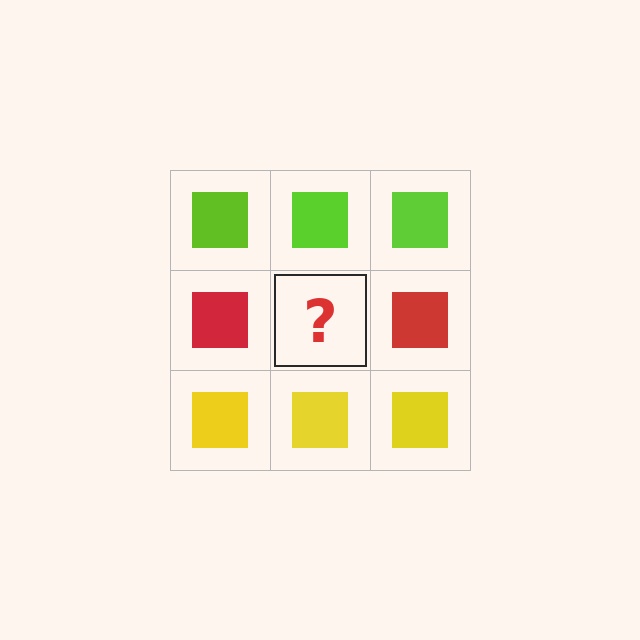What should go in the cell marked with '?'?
The missing cell should contain a red square.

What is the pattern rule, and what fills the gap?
The rule is that each row has a consistent color. The gap should be filled with a red square.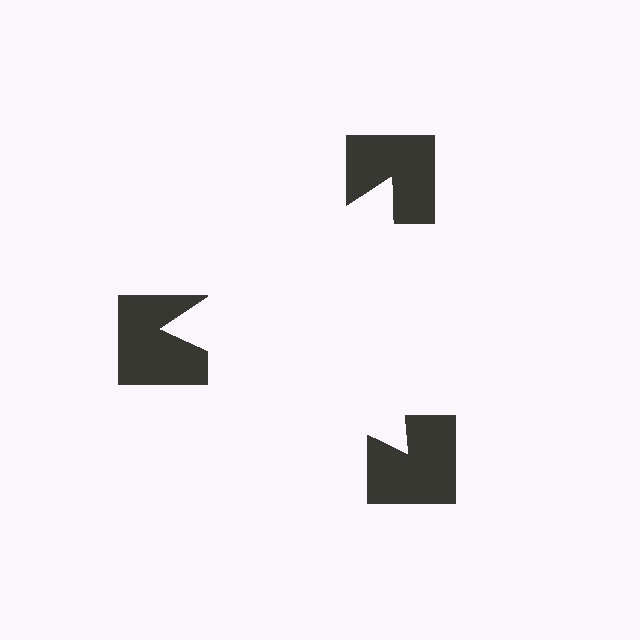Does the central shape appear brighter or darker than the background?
It typically appears slightly brighter than the background, even though no actual brightness change is drawn.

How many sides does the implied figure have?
3 sides.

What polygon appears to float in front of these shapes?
An illusory triangle — its edges are inferred from the aligned wedge cuts in the notched squares, not physically drawn.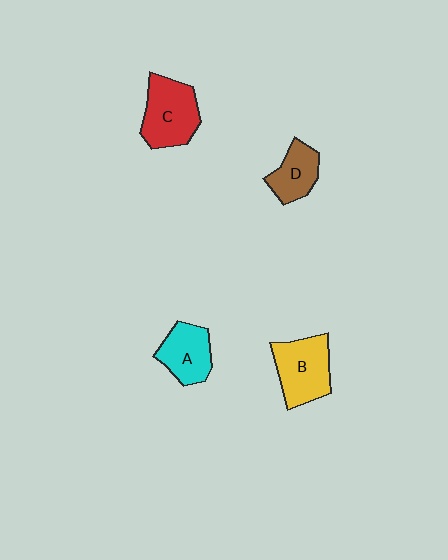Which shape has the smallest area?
Shape D (brown).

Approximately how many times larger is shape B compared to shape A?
Approximately 1.3 times.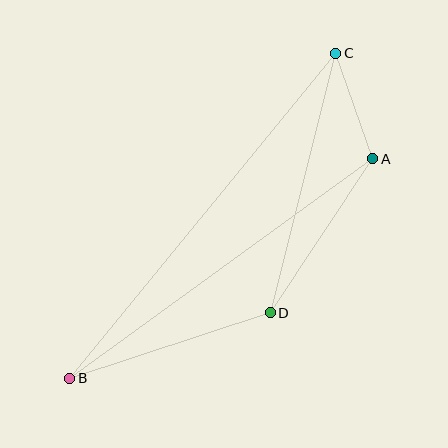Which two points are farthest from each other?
Points B and C are farthest from each other.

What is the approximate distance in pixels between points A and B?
The distance between A and B is approximately 375 pixels.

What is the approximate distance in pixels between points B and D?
The distance between B and D is approximately 211 pixels.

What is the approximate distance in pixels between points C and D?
The distance between C and D is approximately 268 pixels.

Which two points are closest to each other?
Points A and C are closest to each other.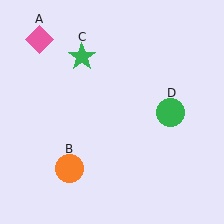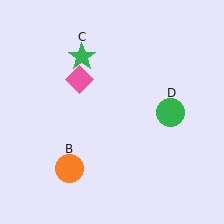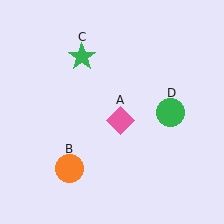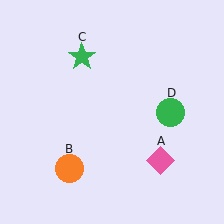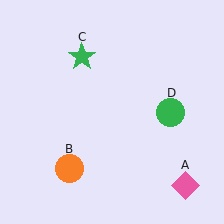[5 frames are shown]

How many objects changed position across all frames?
1 object changed position: pink diamond (object A).